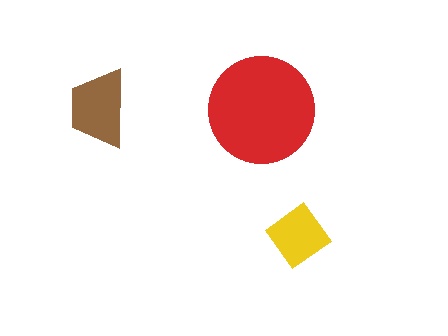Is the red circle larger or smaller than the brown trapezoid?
Larger.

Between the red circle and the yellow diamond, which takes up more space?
The red circle.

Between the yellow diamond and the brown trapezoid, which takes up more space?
The brown trapezoid.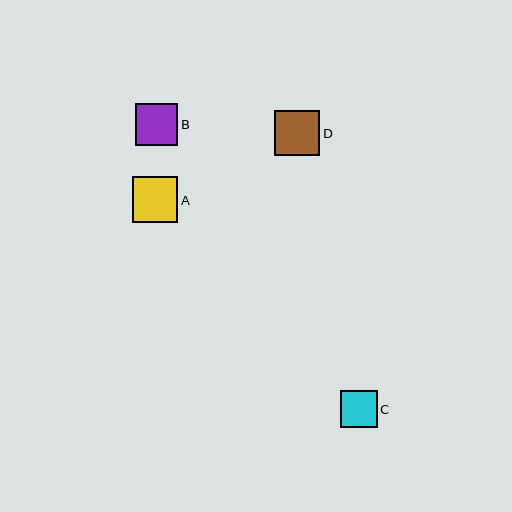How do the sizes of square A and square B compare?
Square A and square B are approximately the same size.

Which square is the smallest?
Square C is the smallest with a size of approximately 37 pixels.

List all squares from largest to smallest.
From largest to smallest: D, A, B, C.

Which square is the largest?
Square D is the largest with a size of approximately 45 pixels.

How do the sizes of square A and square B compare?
Square A and square B are approximately the same size.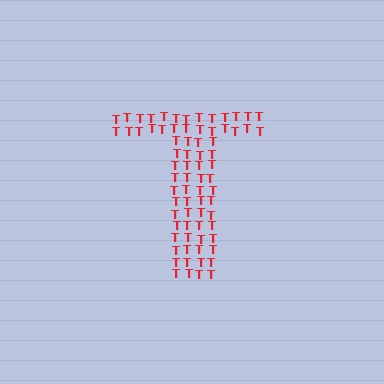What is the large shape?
The large shape is the letter T.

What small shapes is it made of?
It is made of small letter T's.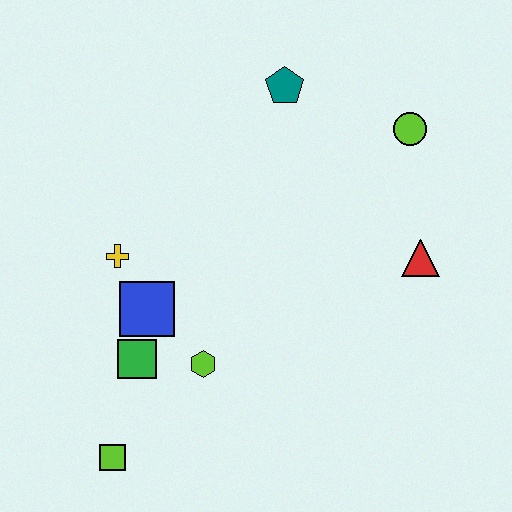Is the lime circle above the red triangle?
Yes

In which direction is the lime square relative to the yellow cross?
The lime square is below the yellow cross.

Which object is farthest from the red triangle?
The lime square is farthest from the red triangle.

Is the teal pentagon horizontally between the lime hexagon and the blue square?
No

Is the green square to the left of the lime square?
No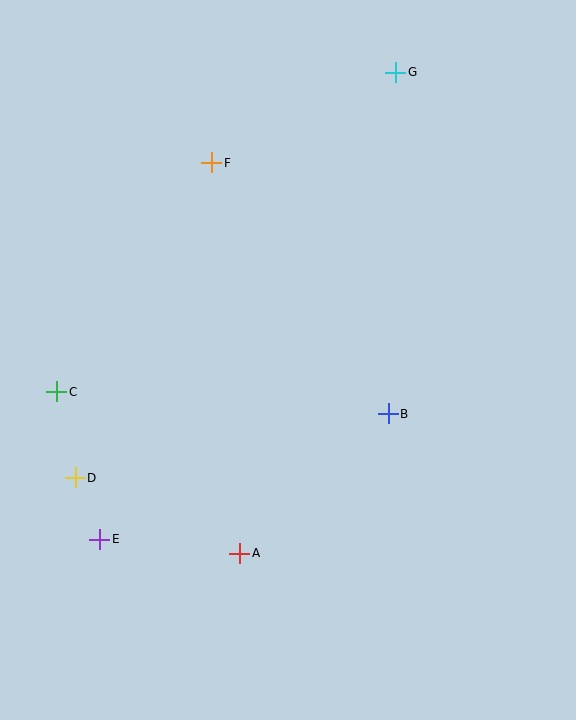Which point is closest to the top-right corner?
Point G is closest to the top-right corner.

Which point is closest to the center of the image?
Point B at (388, 414) is closest to the center.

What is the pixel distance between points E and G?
The distance between E and G is 553 pixels.